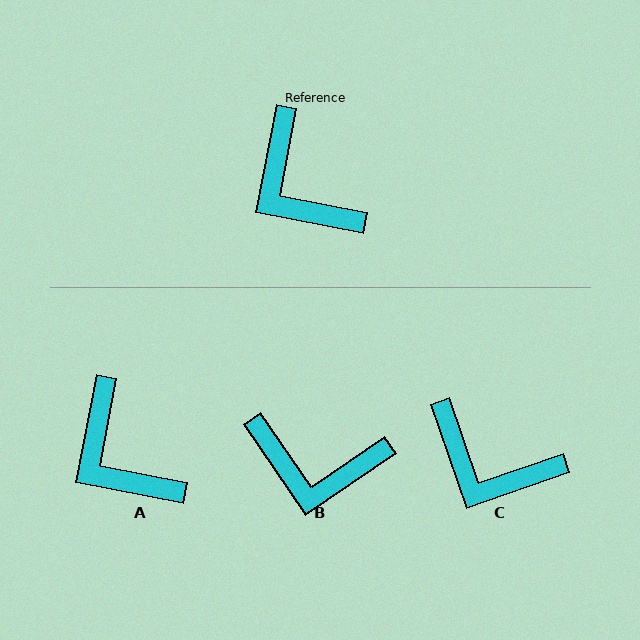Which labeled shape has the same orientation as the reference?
A.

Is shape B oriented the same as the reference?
No, it is off by about 45 degrees.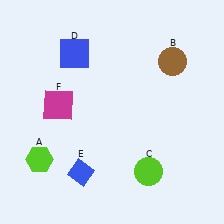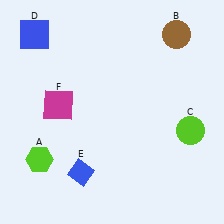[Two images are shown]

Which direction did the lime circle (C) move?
The lime circle (C) moved up.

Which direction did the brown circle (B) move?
The brown circle (B) moved up.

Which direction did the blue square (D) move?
The blue square (D) moved left.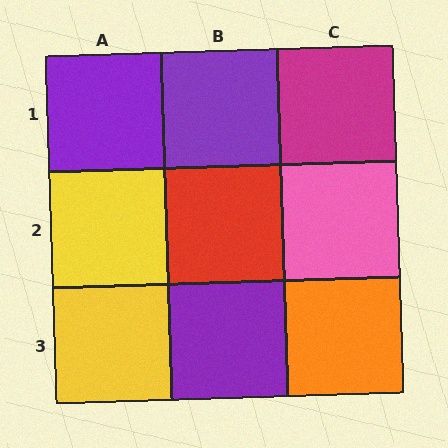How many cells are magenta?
1 cell is magenta.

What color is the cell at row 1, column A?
Purple.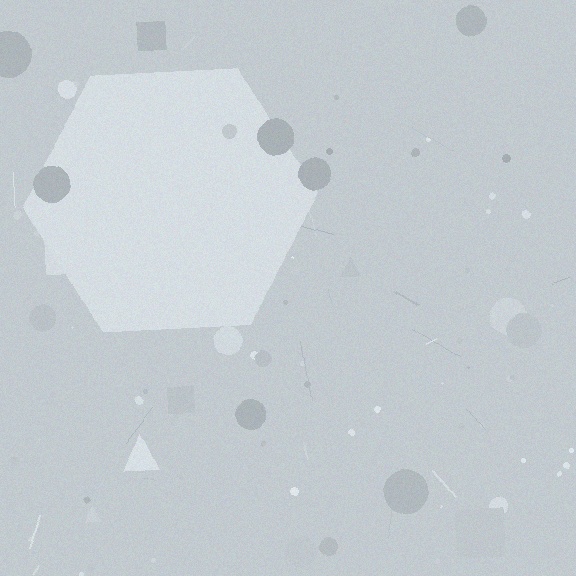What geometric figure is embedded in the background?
A hexagon is embedded in the background.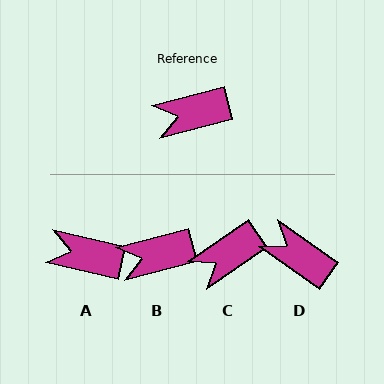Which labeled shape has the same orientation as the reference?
B.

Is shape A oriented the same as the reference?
No, it is off by about 27 degrees.